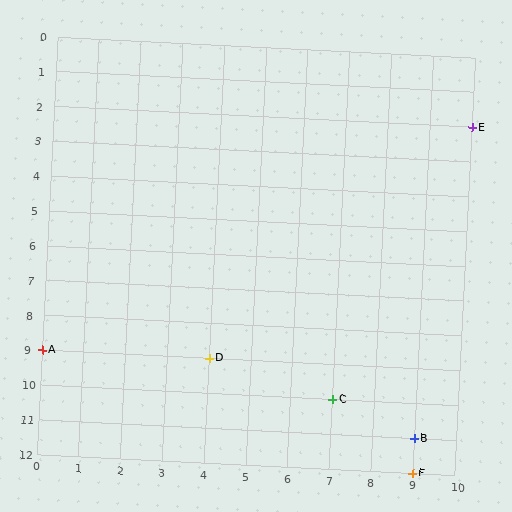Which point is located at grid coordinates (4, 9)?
Point D is at (4, 9).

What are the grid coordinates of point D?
Point D is at grid coordinates (4, 9).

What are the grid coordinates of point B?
Point B is at grid coordinates (9, 11).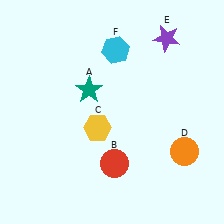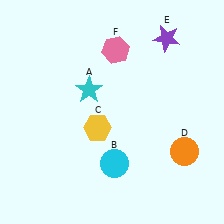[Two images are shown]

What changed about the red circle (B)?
In Image 1, B is red. In Image 2, it changed to cyan.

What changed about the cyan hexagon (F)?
In Image 1, F is cyan. In Image 2, it changed to pink.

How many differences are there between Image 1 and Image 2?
There are 3 differences between the two images.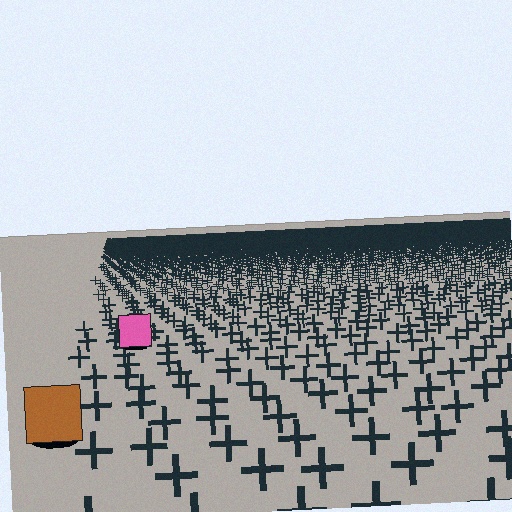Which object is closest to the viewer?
The brown square is closest. The texture marks near it are larger and more spread out.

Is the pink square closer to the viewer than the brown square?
No. The brown square is closer — you can tell from the texture gradient: the ground texture is coarser near it.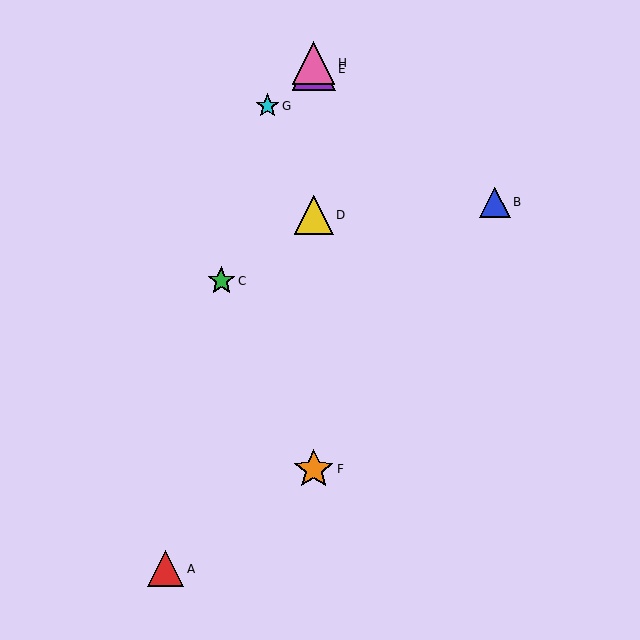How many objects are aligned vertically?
4 objects (D, E, F, H) are aligned vertically.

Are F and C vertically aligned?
No, F is at x≈314 and C is at x≈221.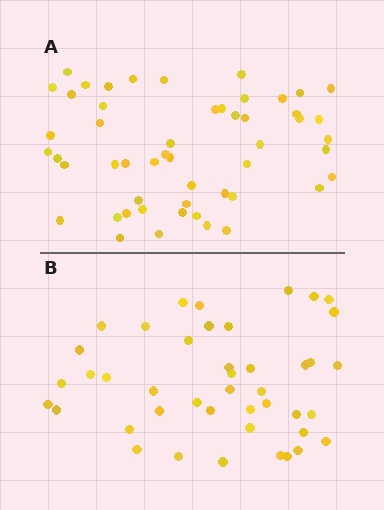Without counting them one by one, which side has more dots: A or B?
Region A (the top region) has more dots.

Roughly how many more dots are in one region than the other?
Region A has roughly 8 or so more dots than region B.